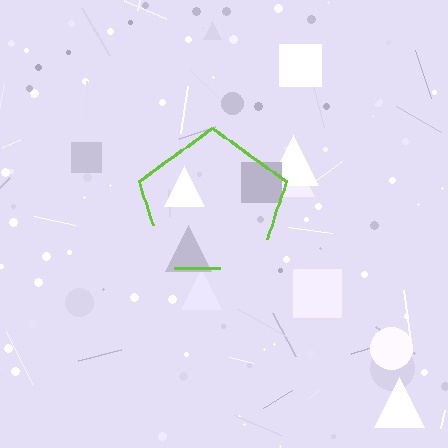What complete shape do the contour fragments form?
The contour fragments form a pentagon.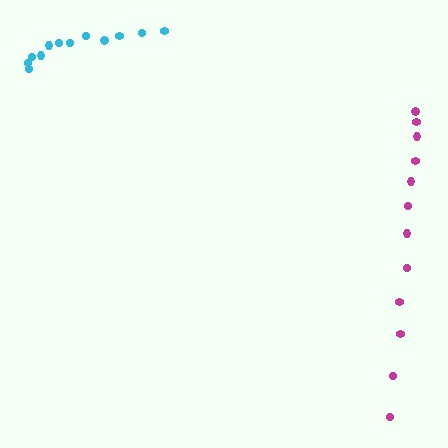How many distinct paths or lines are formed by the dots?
There are 2 distinct paths.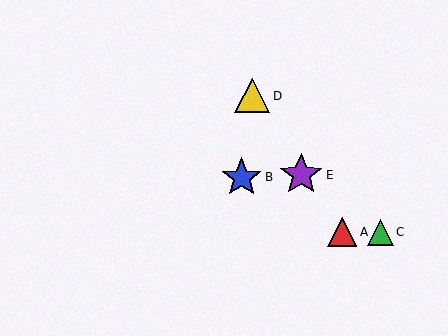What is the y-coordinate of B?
Object B is at y≈177.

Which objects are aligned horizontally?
Objects A, C are aligned horizontally.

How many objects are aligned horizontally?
2 objects (A, C) are aligned horizontally.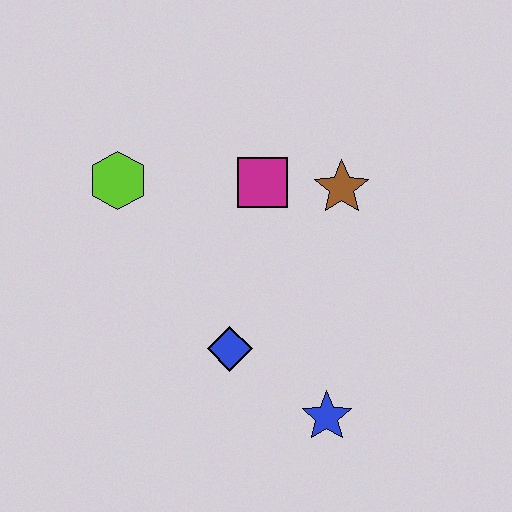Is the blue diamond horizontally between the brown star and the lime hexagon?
Yes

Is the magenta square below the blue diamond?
No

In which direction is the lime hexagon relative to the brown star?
The lime hexagon is to the left of the brown star.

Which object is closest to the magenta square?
The brown star is closest to the magenta square.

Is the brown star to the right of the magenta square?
Yes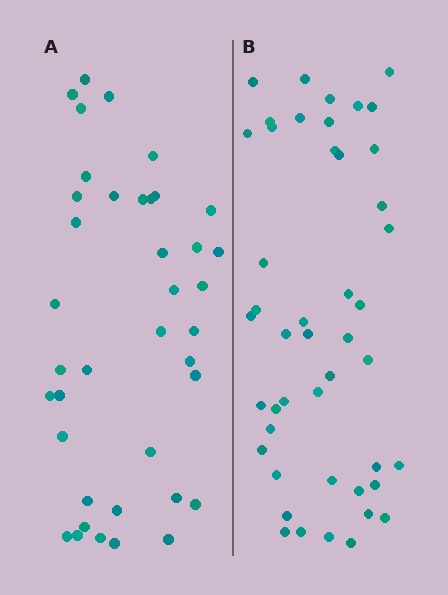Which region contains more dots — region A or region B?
Region B (the right region) has more dots.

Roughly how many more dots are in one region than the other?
Region B has roughly 8 or so more dots than region A.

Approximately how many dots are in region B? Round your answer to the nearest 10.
About 50 dots. (The exact count is 46, which rounds to 50.)